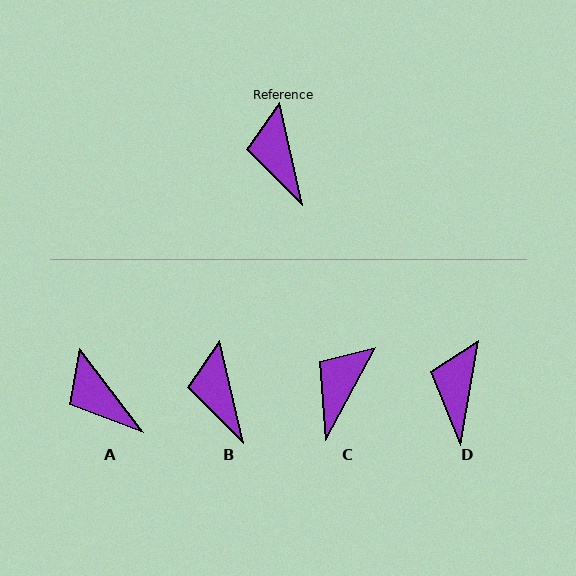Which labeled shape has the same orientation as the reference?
B.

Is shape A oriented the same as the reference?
No, it is off by about 24 degrees.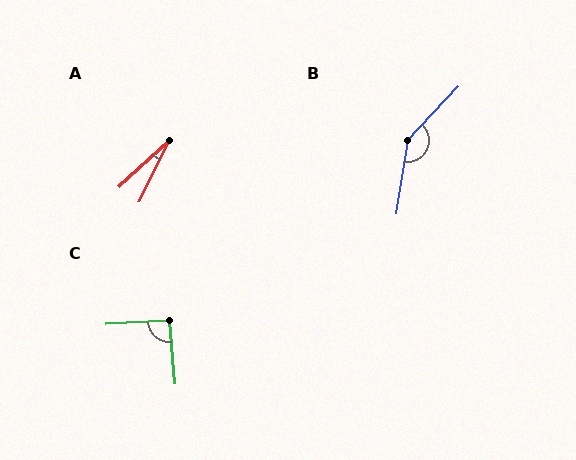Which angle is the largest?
B, at approximately 146 degrees.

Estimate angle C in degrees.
Approximately 92 degrees.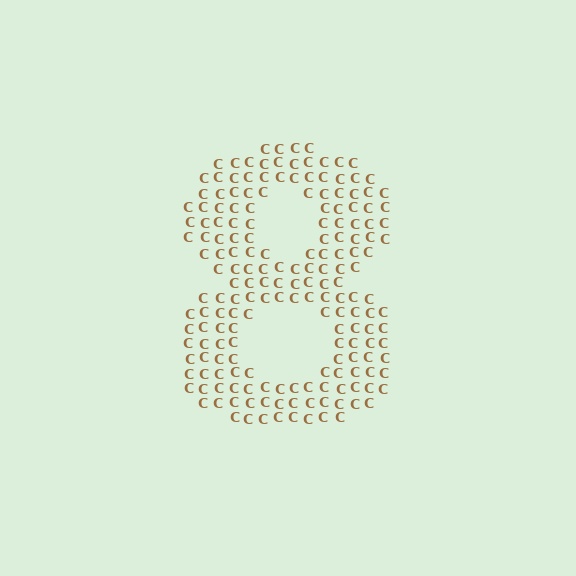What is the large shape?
The large shape is the digit 8.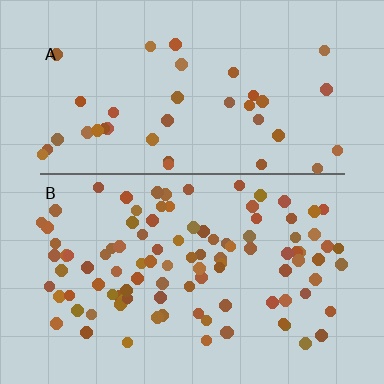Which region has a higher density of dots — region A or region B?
B (the bottom).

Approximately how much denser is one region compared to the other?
Approximately 2.5× — region B over region A.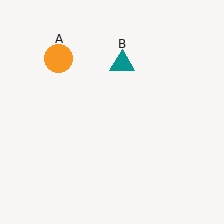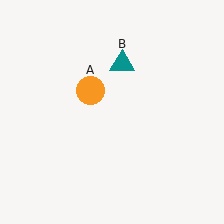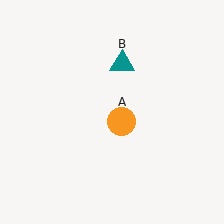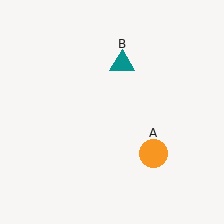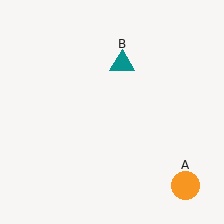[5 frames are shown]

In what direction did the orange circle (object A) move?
The orange circle (object A) moved down and to the right.